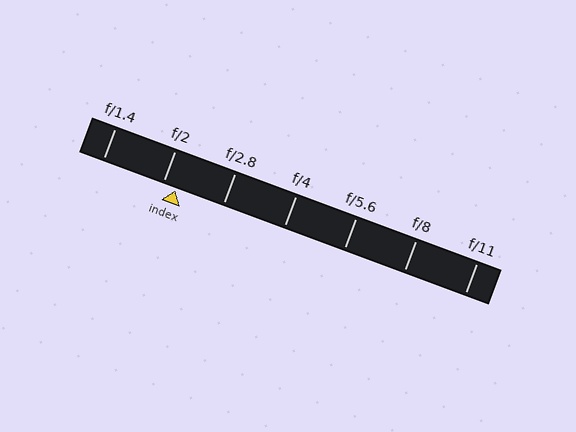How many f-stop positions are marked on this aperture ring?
There are 7 f-stop positions marked.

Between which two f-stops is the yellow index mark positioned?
The index mark is between f/2 and f/2.8.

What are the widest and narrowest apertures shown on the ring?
The widest aperture shown is f/1.4 and the narrowest is f/11.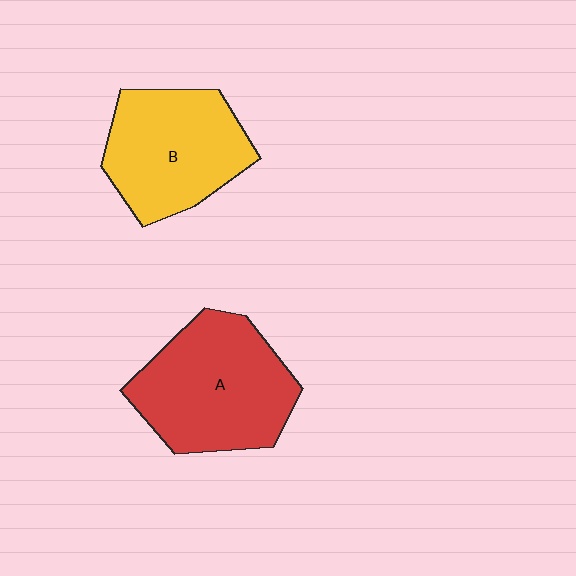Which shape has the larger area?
Shape A (red).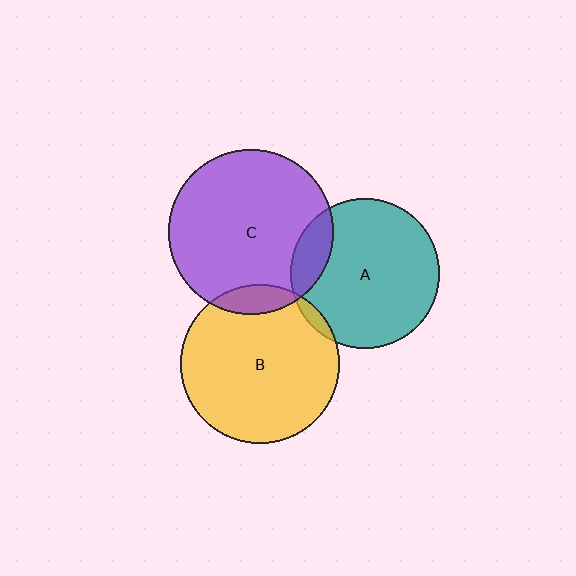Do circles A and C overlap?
Yes.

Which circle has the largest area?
Circle C (purple).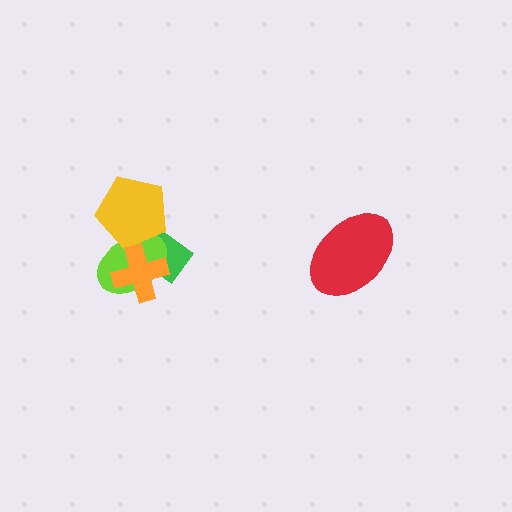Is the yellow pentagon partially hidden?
No, no other shape covers it.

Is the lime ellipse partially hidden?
Yes, it is partially covered by another shape.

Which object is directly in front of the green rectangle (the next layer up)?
The lime ellipse is directly in front of the green rectangle.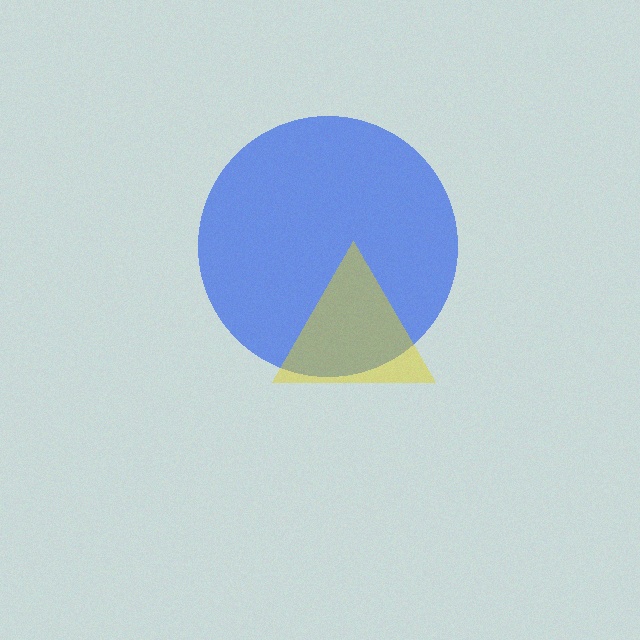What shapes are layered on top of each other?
The layered shapes are: a blue circle, a yellow triangle.